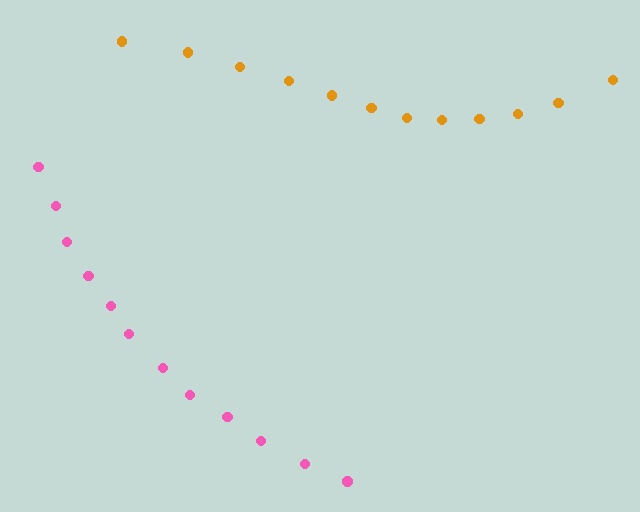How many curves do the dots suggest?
There are 2 distinct paths.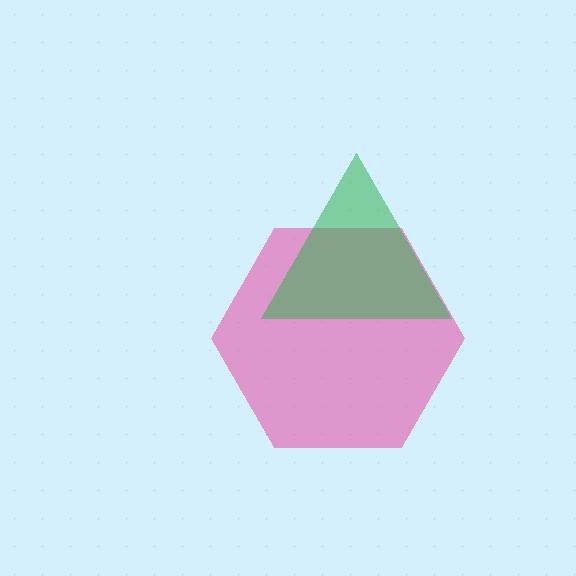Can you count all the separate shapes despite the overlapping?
Yes, there are 2 separate shapes.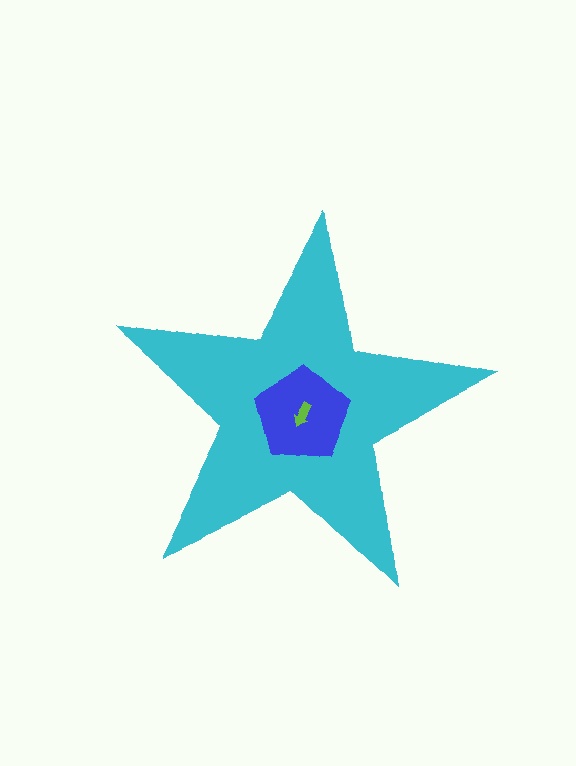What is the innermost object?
The lime arrow.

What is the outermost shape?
The cyan star.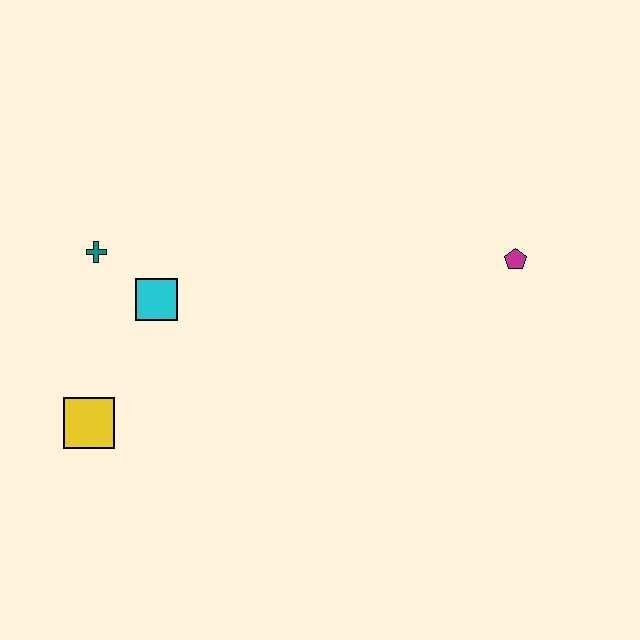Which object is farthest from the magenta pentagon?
The yellow square is farthest from the magenta pentagon.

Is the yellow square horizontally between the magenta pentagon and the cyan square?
No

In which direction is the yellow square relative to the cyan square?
The yellow square is below the cyan square.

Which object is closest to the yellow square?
The cyan square is closest to the yellow square.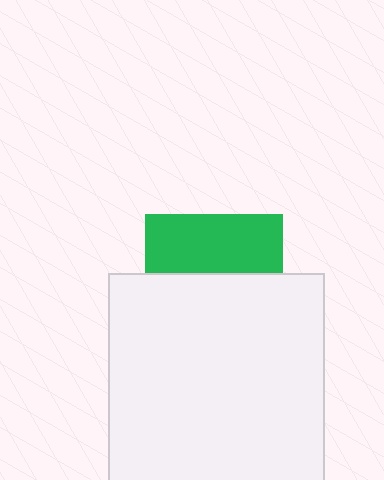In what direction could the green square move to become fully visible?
The green square could move up. That would shift it out from behind the white rectangle entirely.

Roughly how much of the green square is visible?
A small part of it is visible (roughly 43%).